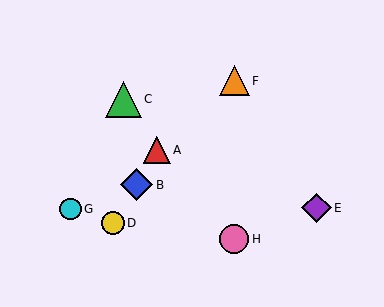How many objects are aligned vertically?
2 objects (F, H) are aligned vertically.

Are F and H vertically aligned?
Yes, both are at x≈234.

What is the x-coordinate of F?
Object F is at x≈234.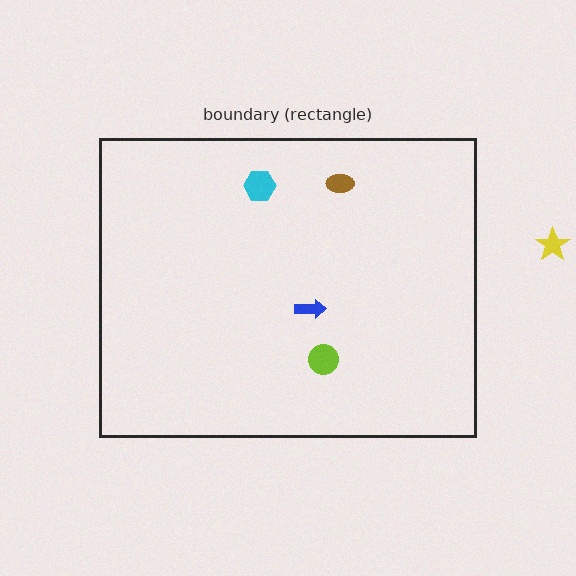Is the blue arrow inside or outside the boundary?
Inside.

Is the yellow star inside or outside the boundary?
Outside.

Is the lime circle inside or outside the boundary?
Inside.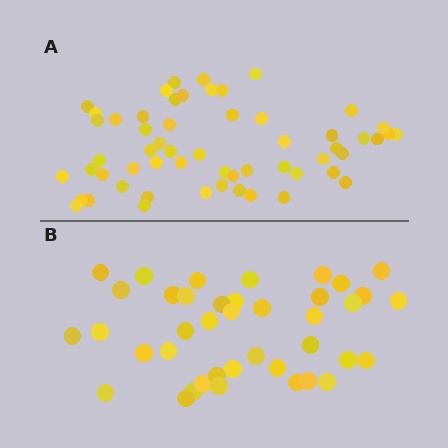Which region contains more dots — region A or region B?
Region A (the top region) has more dots.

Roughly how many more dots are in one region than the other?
Region A has approximately 15 more dots than region B.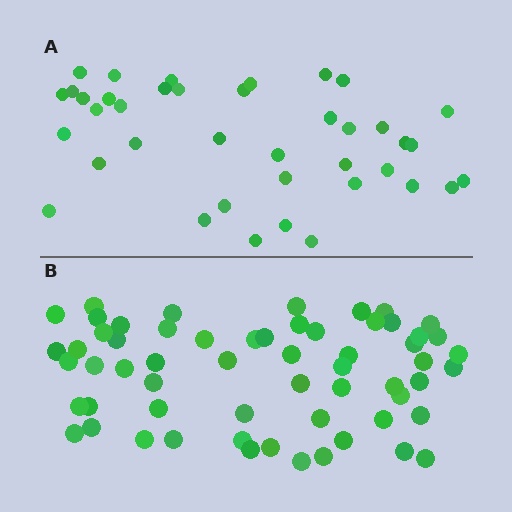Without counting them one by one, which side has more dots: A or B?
Region B (the bottom region) has more dots.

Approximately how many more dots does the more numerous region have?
Region B has approximately 20 more dots than region A.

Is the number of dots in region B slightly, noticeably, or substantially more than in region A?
Region B has substantially more. The ratio is roughly 1.5 to 1.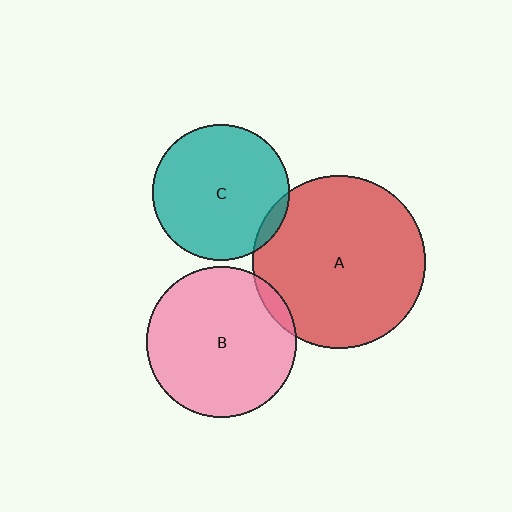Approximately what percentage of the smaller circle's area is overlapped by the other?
Approximately 5%.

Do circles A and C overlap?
Yes.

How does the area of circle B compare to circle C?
Approximately 1.2 times.